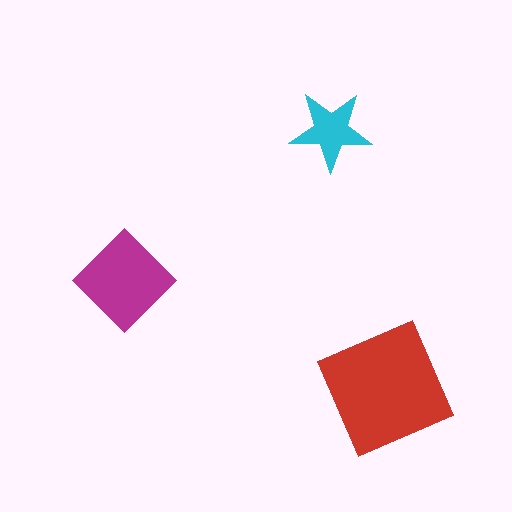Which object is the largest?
The red square.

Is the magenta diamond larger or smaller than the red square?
Smaller.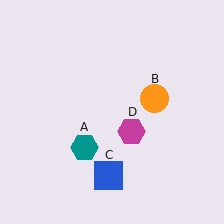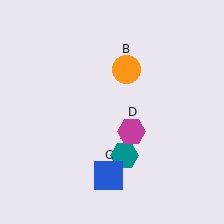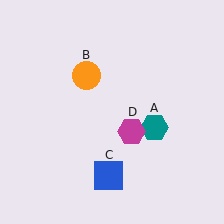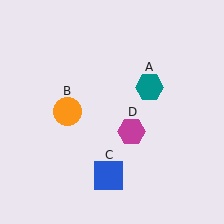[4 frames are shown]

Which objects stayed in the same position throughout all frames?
Blue square (object C) and magenta hexagon (object D) remained stationary.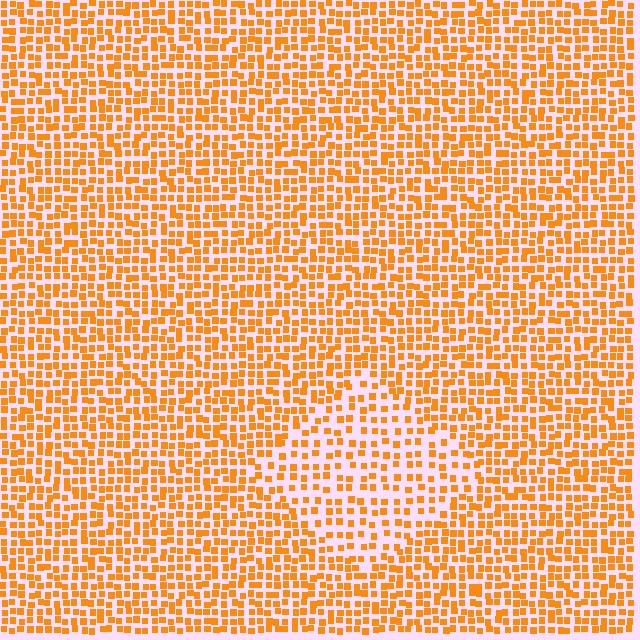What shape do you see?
I see a diamond.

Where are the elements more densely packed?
The elements are more densely packed outside the diamond boundary.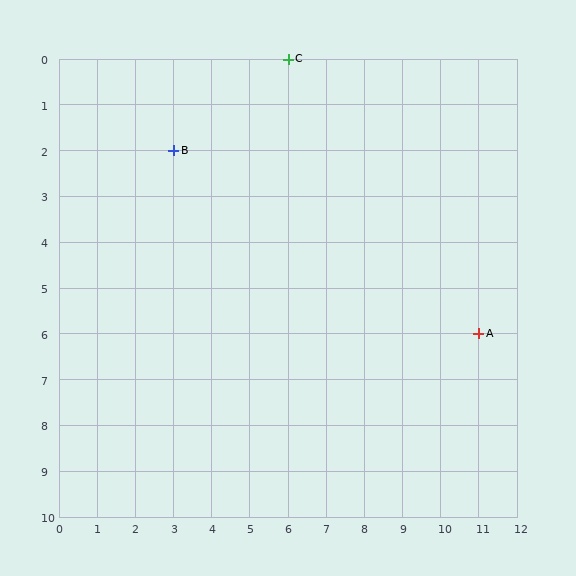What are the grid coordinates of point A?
Point A is at grid coordinates (11, 6).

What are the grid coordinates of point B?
Point B is at grid coordinates (3, 2).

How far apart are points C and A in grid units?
Points C and A are 5 columns and 6 rows apart (about 7.8 grid units diagonally).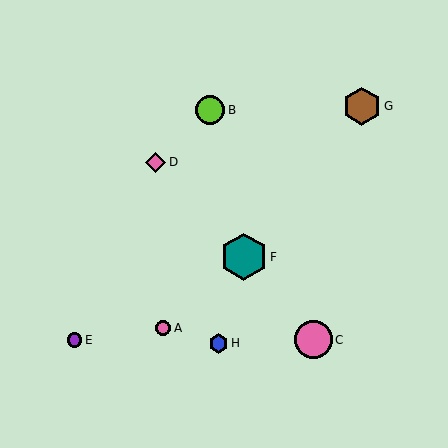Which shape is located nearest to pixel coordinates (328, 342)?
The pink circle (labeled C) at (313, 340) is nearest to that location.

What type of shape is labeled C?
Shape C is a pink circle.